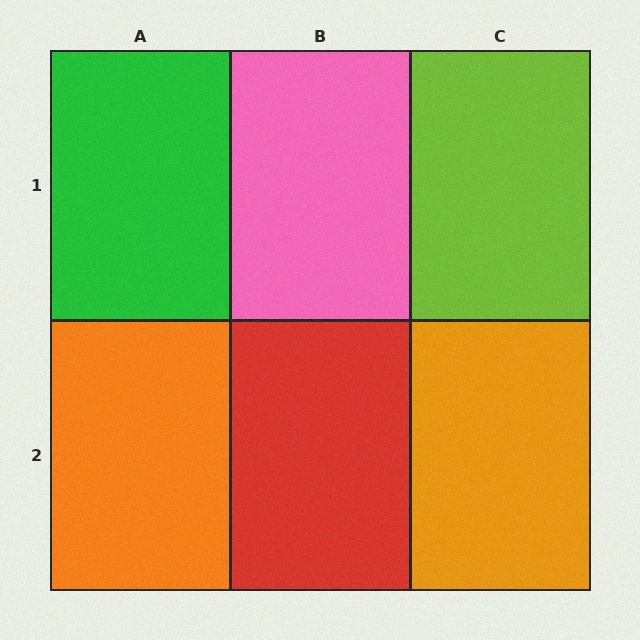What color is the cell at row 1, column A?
Green.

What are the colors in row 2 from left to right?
Orange, red, orange.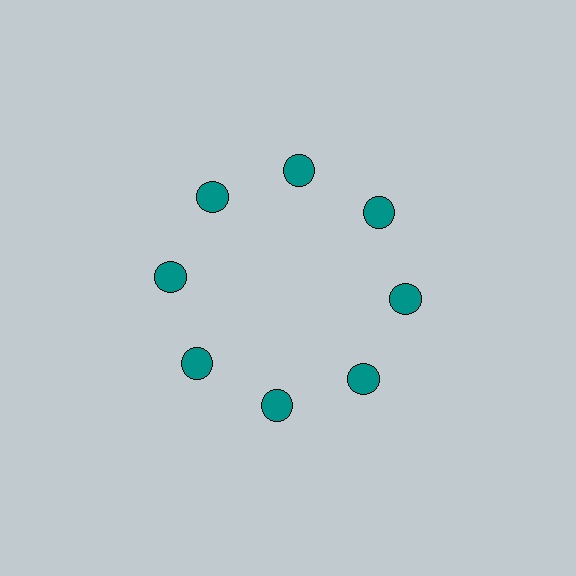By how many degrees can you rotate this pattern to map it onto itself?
The pattern maps onto itself every 45 degrees of rotation.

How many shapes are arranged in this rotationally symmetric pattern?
There are 8 shapes, arranged in 8 groups of 1.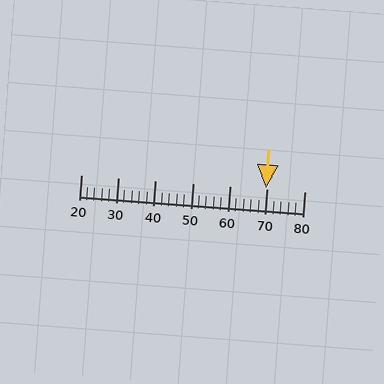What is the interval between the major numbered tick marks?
The major tick marks are spaced 10 units apart.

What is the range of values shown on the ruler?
The ruler shows values from 20 to 80.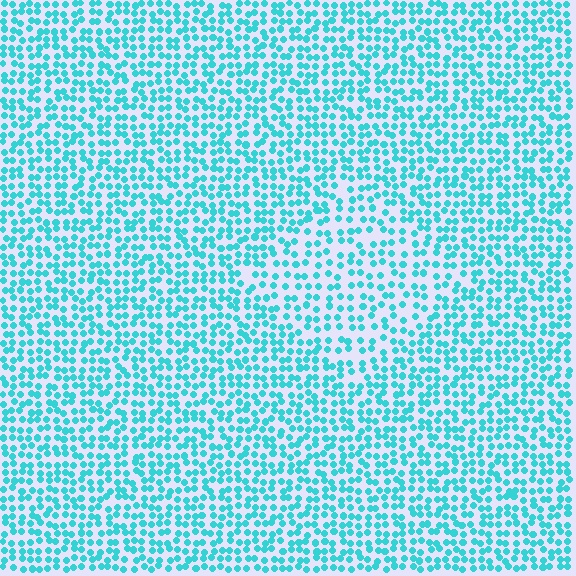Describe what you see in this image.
The image contains small cyan elements arranged at two different densities. A diamond-shaped region is visible where the elements are less densely packed than the surrounding area.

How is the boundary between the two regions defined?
The boundary is defined by a change in element density (approximately 1.5x ratio). All elements are the same color, size, and shape.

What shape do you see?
I see a diamond.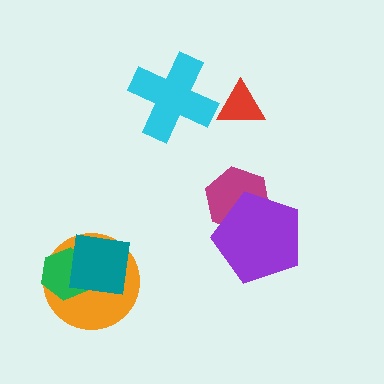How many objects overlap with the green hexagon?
2 objects overlap with the green hexagon.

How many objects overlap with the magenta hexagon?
1 object overlaps with the magenta hexagon.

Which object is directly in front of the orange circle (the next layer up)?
The green hexagon is directly in front of the orange circle.